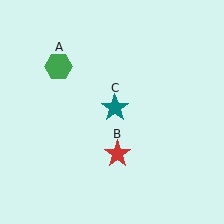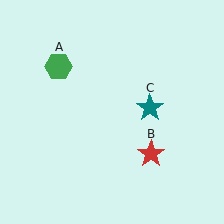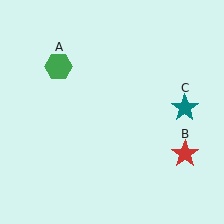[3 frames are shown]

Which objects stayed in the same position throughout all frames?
Green hexagon (object A) remained stationary.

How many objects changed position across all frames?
2 objects changed position: red star (object B), teal star (object C).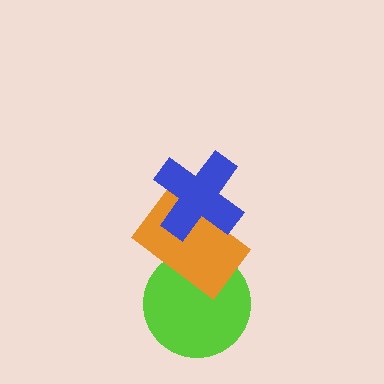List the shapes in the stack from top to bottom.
From top to bottom: the blue cross, the orange rectangle, the lime circle.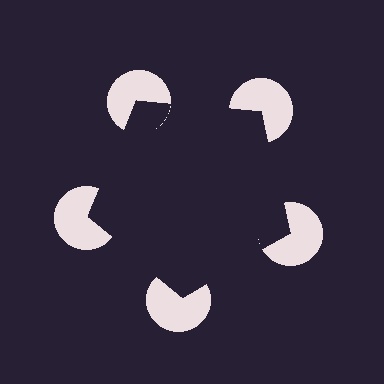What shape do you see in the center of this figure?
An illusory pentagon — its edges are inferred from the aligned wedge cuts in the pac-man discs, not physically drawn.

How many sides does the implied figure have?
5 sides.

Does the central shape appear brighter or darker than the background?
It typically appears slightly darker than the background, even though no actual brightness change is drawn.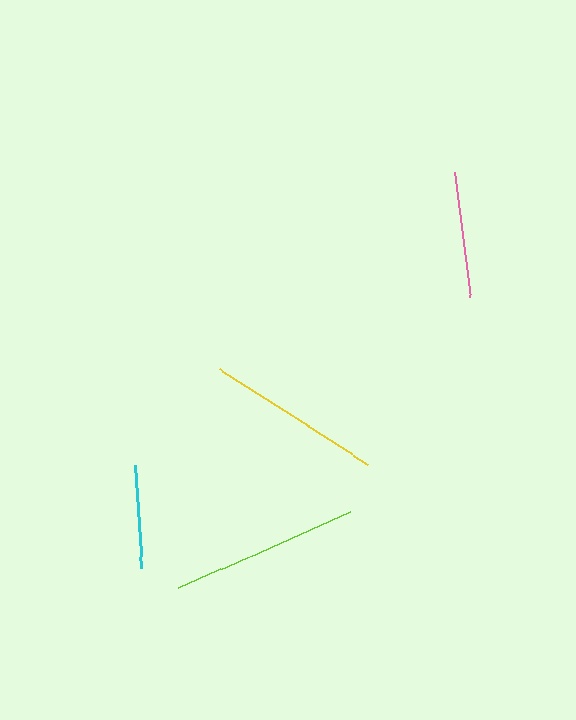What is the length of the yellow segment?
The yellow segment is approximately 176 pixels long.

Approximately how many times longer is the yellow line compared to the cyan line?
The yellow line is approximately 1.7 times the length of the cyan line.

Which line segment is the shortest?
The cyan line is the shortest at approximately 103 pixels.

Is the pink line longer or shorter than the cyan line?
The pink line is longer than the cyan line.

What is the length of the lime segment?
The lime segment is approximately 187 pixels long.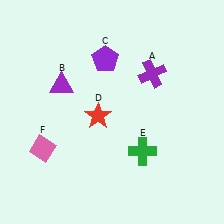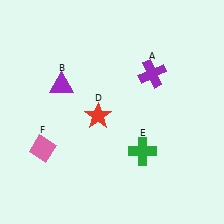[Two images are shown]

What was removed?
The purple pentagon (C) was removed in Image 2.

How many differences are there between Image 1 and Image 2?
There is 1 difference between the two images.